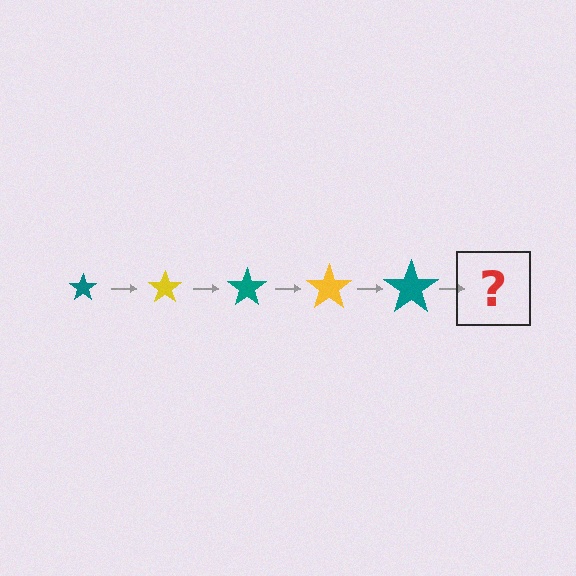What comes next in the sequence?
The next element should be a yellow star, larger than the previous one.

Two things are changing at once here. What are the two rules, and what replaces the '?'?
The two rules are that the star grows larger each step and the color cycles through teal and yellow. The '?' should be a yellow star, larger than the previous one.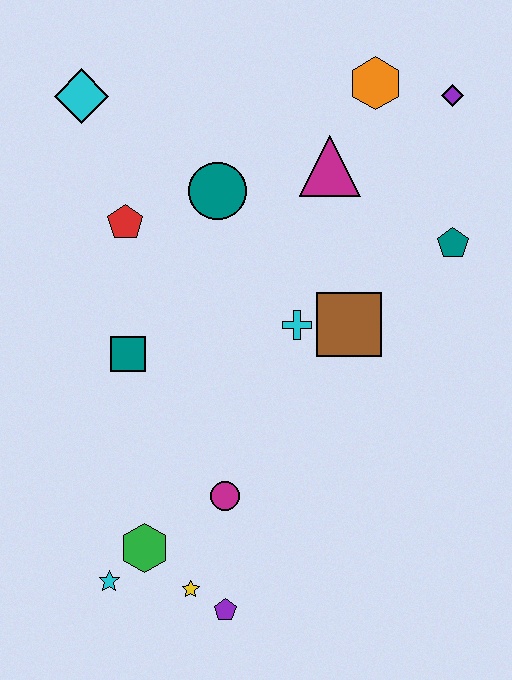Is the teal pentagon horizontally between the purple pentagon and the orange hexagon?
No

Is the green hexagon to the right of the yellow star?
No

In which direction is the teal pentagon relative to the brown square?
The teal pentagon is to the right of the brown square.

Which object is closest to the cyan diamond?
The red pentagon is closest to the cyan diamond.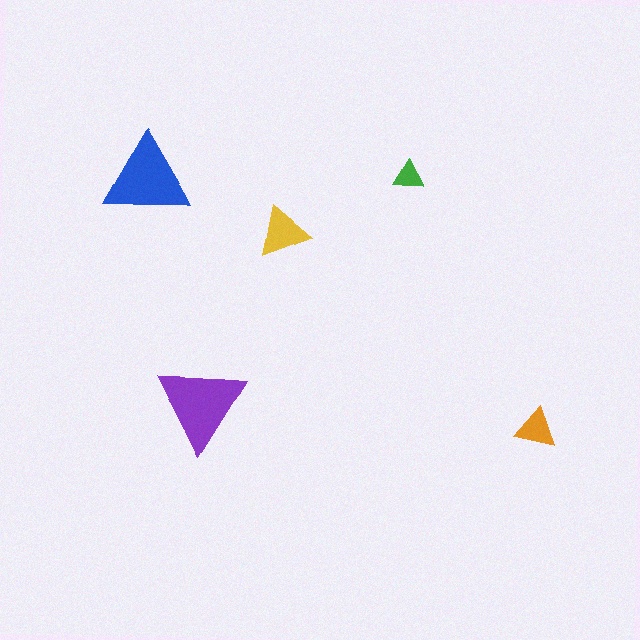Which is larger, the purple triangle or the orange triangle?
The purple one.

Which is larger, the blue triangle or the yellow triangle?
The blue one.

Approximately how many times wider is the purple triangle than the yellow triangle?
About 1.5 times wider.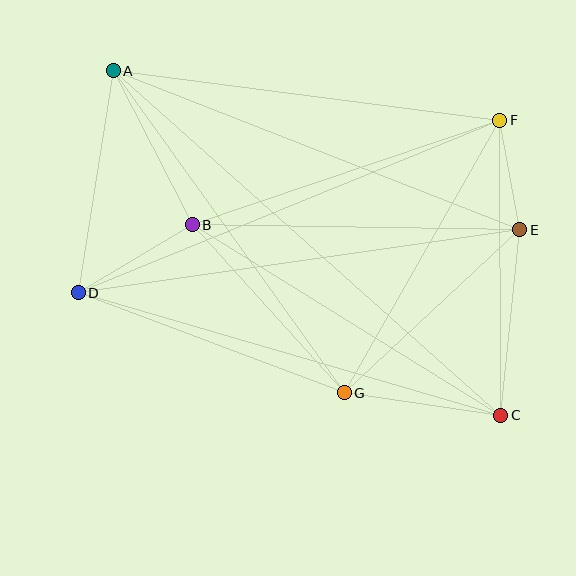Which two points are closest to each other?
Points E and F are closest to each other.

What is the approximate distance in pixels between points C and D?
The distance between C and D is approximately 440 pixels.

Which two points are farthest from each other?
Points A and C are farthest from each other.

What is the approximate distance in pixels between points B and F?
The distance between B and F is approximately 325 pixels.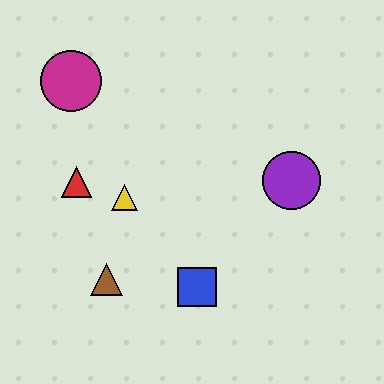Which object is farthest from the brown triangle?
The purple circle is farthest from the brown triangle.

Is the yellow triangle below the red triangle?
Yes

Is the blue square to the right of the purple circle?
No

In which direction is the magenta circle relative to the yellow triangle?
The magenta circle is above the yellow triangle.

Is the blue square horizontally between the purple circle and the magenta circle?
Yes